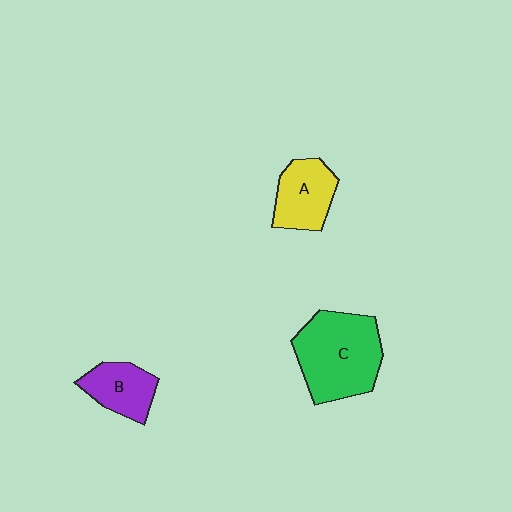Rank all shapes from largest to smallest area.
From largest to smallest: C (green), A (yellow), B (purple).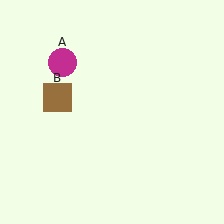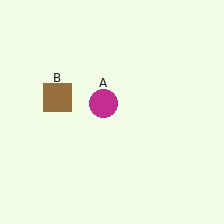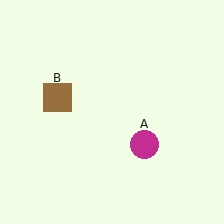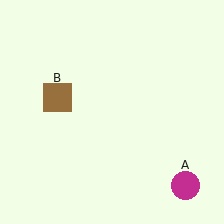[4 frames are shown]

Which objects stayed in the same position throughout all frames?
Brown square (object B) remained stationary.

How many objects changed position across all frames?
1 object changed position: magenta circle (object A).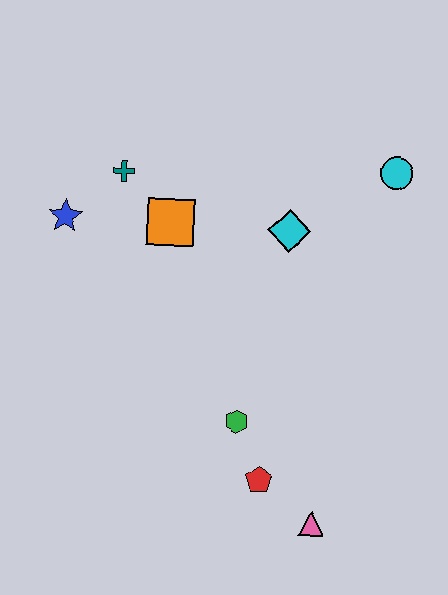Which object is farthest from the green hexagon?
The cyan circle is farthest from the green hexagon.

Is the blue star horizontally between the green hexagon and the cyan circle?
No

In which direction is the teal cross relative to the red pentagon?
The teal cross is above the red pentagon.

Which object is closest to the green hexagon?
The red pentagon is closest to the green hexagon.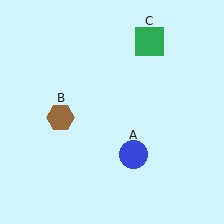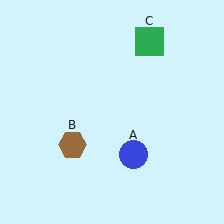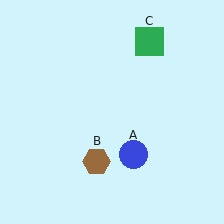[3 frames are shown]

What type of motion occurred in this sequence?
The brown hexagon (object B) rotated counterclockwise around the center of the scene.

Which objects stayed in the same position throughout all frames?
Blue circle (object A) and green square (object C) remained stationary.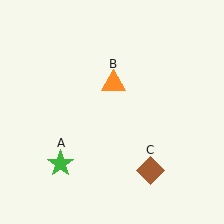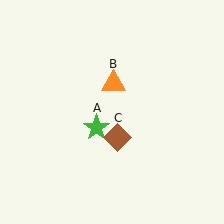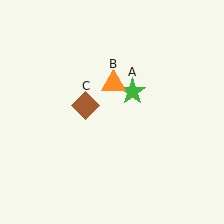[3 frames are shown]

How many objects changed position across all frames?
2 objects changed position: green star (object A), brown diamond (object C).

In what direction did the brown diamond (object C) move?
The brown diamond (object C) moved up and to the left.